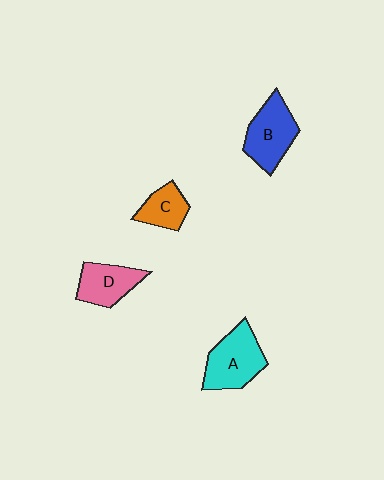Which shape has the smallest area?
Shape C (orange).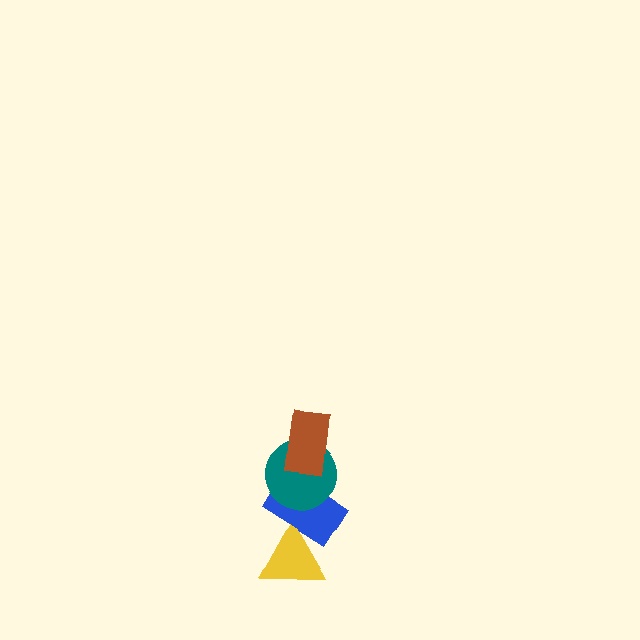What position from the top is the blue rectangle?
The blue rectangle is 3rd from the top.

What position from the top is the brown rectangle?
The brown rectangle is 1st from the top.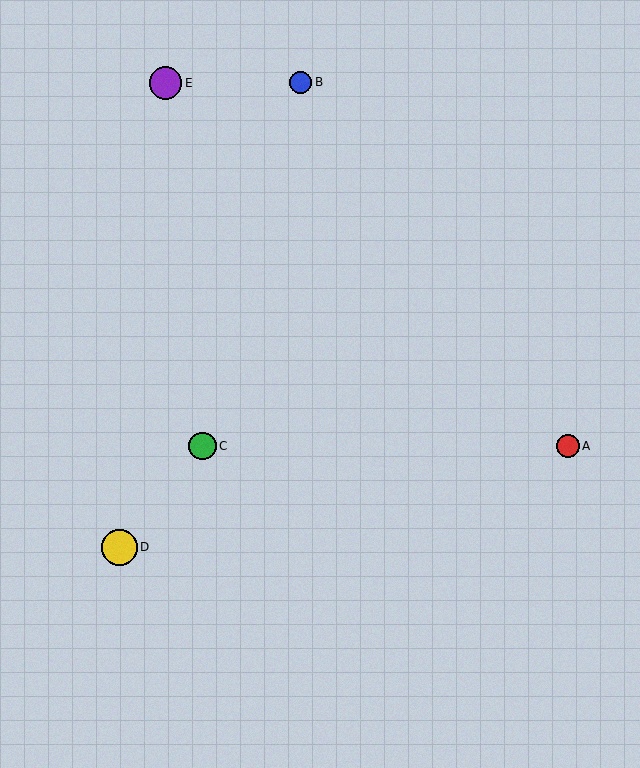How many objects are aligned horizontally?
2 objects (A, C) are aligned horizontally.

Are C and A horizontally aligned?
Yes, both are at y≈446.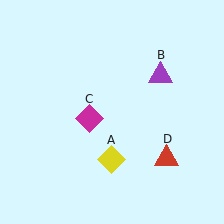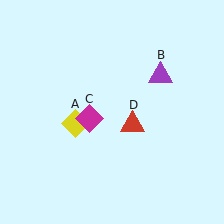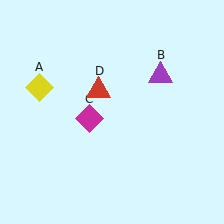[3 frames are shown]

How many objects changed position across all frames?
2 objects changed position: yellow diamond (object A), red triangle (object D).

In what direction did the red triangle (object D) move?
The red triangle (object D) moved up and to the left.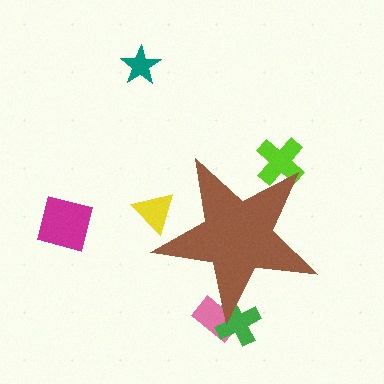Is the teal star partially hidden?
No, the teal star is fully visible.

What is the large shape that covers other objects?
A brown star.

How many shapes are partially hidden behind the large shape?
4 shapes are partially hidden.